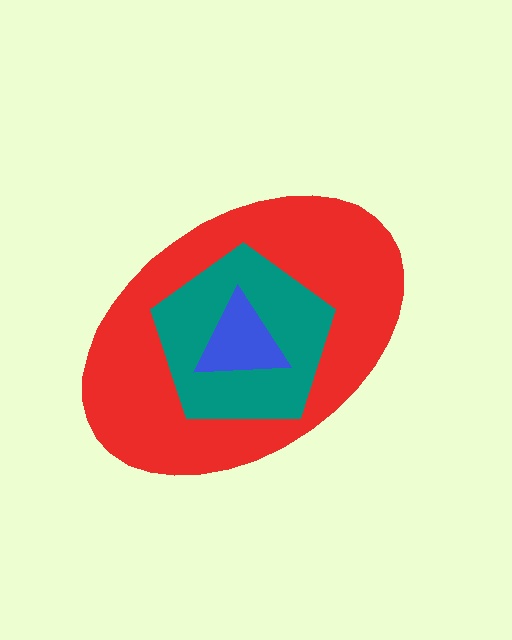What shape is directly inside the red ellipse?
The teal pentagon.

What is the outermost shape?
The red ellipse.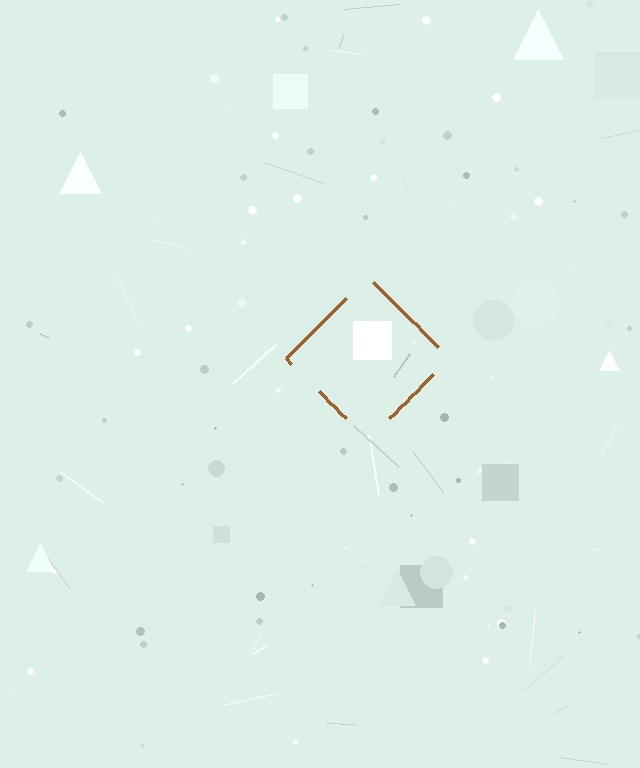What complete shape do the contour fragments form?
The contour fragments form a diamond.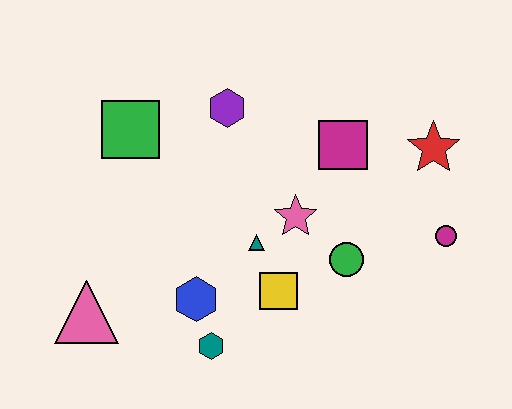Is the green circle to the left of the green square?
No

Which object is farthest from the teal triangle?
The red star is farthest from the teal triangle.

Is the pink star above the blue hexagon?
Yes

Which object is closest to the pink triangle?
The blue hexagon is closest to the pink triangle.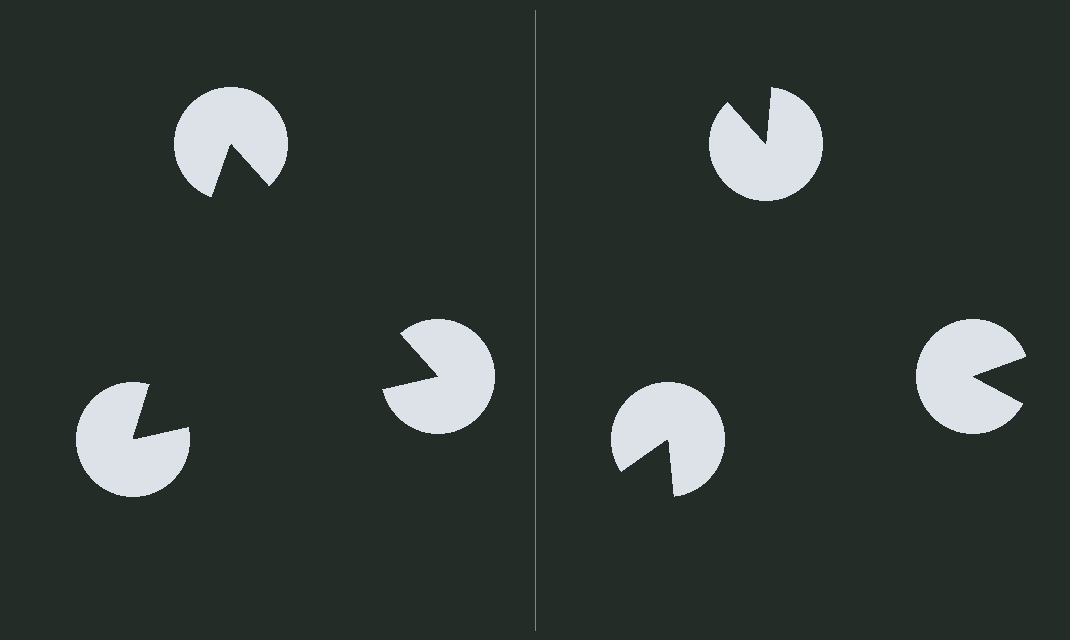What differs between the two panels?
The pac-man discs are positioned identically on both sides; only the wedge orientations differ. On the left they align to a triangle; on the right they are misaligned.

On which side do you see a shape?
An illusory triangle appears on the left side. On the right side the wedge cuts are rotated, so no coherent shape forms.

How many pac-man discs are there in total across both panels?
6 — 3 on each side.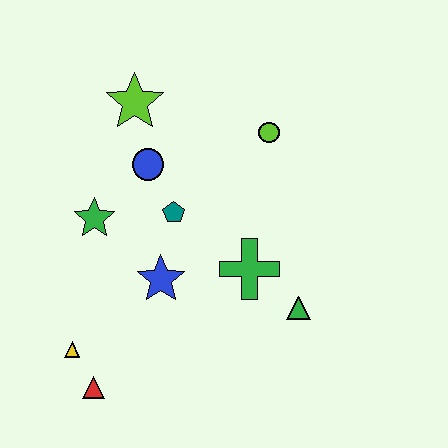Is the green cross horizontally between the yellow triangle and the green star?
No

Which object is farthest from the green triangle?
The lime star is farthest from the green triangle.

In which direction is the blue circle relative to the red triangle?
The blue circle is above the red triangle.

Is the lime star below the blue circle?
No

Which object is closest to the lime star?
The blue circle is closest to the lime star.